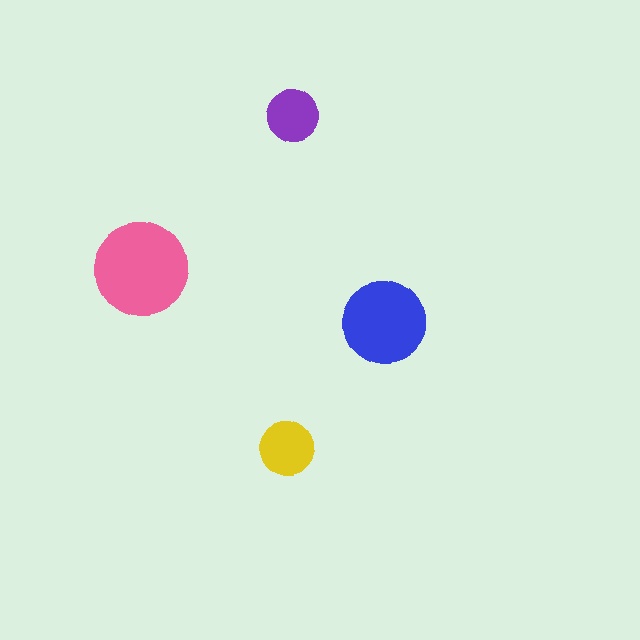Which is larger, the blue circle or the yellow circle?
The blue one.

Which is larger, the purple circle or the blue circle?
The blue one.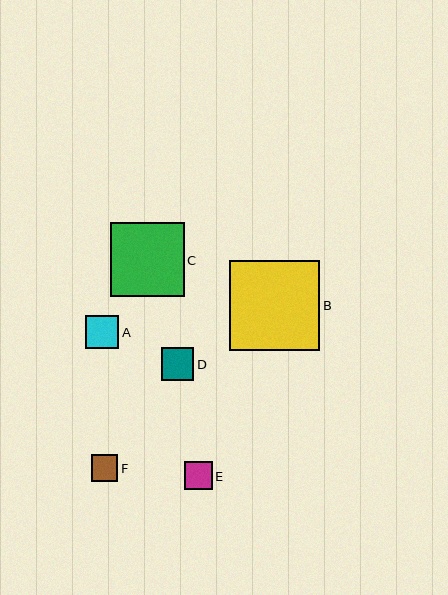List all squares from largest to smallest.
From largest to smallest: B, C, A, D, E, F.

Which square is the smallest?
Square F is the smallest with a size of approximately 26 pixels.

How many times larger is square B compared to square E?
Square B is approximately 3.2 times the size of square E.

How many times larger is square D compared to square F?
Square D is approximately 1.3 times the size of square F.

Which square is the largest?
Square B is the largest with a size of approximately 90 pixels.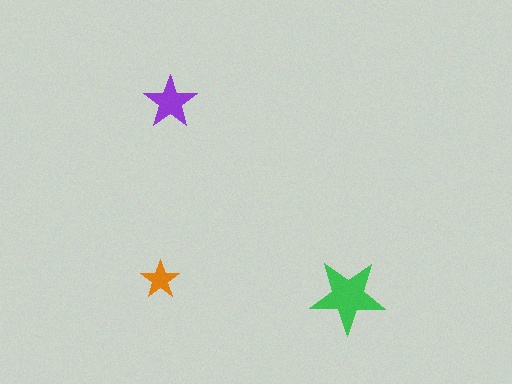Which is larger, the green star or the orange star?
The green one.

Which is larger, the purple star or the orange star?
The purple one.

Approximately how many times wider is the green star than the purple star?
About 1.5 times wider.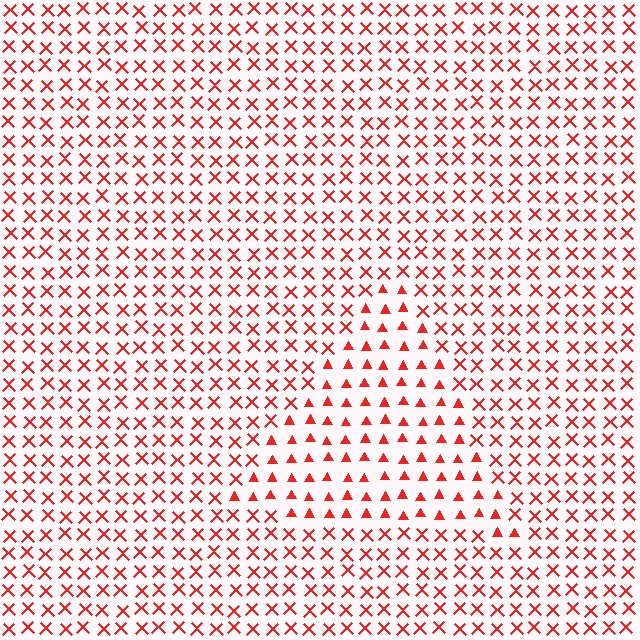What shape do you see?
I see a triangle.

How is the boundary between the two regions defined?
The boundary is defined by a change in element shape: triangles inside vs. X marks outside. All elements share the same color and spacing.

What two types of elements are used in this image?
The image uses triangles inside the triangle region and X marks outside it.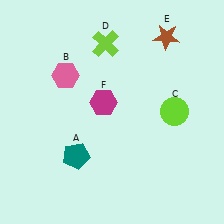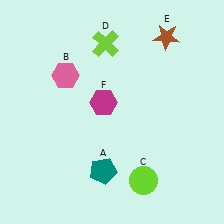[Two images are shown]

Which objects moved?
The objects that moved are: the teal pentagon (A), the lime circle (C).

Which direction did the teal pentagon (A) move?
The teal pentagon (A) moved right.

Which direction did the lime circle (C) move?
The lime circle (C) moved down.